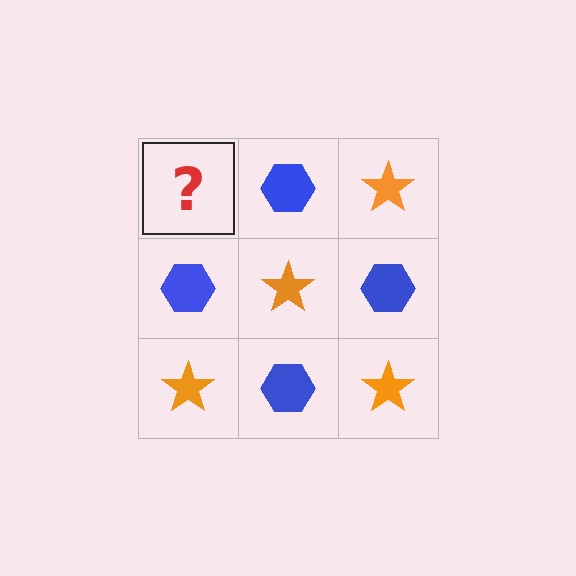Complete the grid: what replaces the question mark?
The question mark should be replaced with an orange star.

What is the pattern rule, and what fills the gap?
The rule is that it alternates orange star and blue hexagon in a checkerboard pattern. The gap should be filled with an orange star.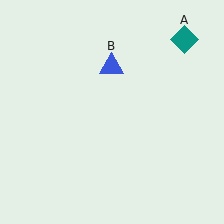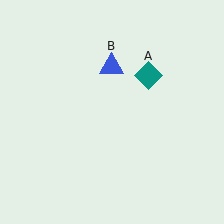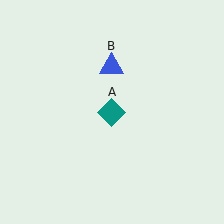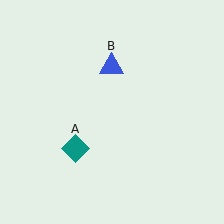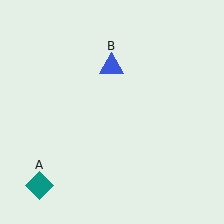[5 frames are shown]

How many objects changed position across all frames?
1 object changed position: teal diamond (object A).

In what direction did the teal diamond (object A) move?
The teal diamond (object A) moved down and to the left.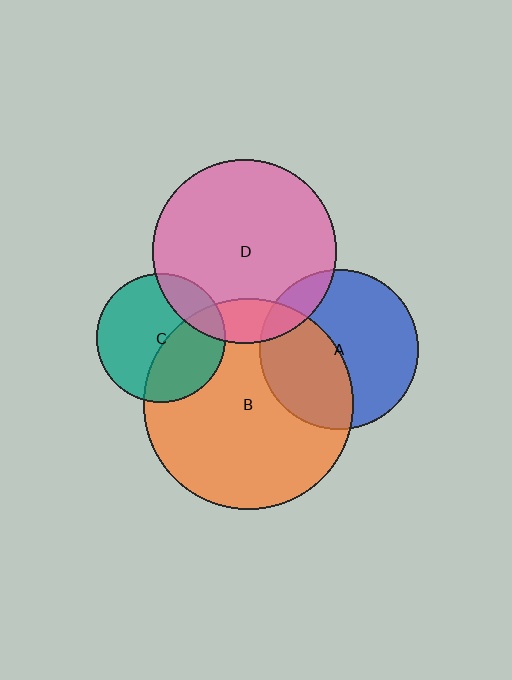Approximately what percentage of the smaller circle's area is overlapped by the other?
Approximately 40%.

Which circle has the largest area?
Circle B (orange).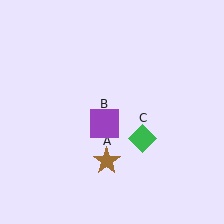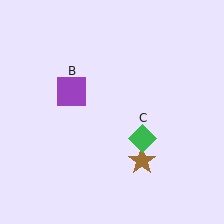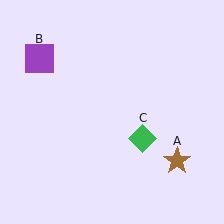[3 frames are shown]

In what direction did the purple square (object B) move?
The purple square (object B) moved up and to the left.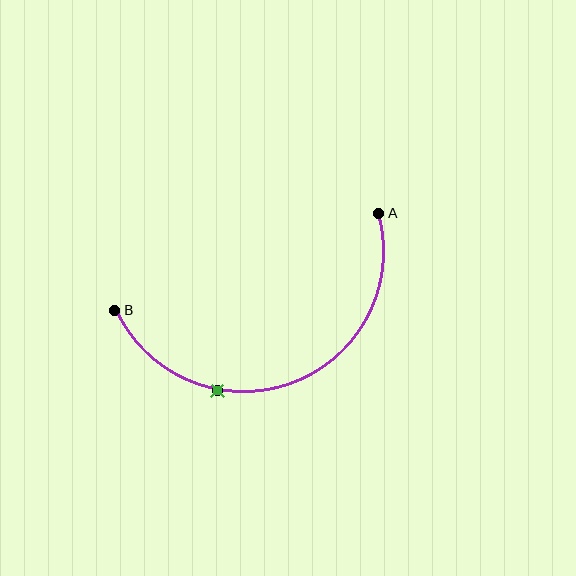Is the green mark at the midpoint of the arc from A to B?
No. The green mark lies on the arc but is closer to endpoint B. The arc midpoint would be at the point on the curve equidistant along the arc from both A and B.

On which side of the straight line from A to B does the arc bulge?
The arc bulges below the straight line connecting A and B.